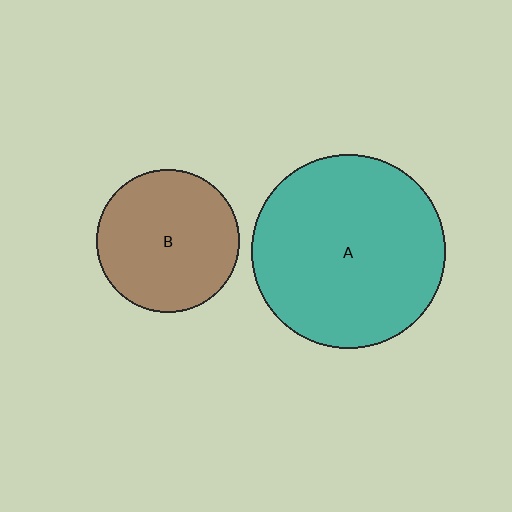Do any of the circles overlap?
No, none of the circles overlap.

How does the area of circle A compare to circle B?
Approximately 1.8 times.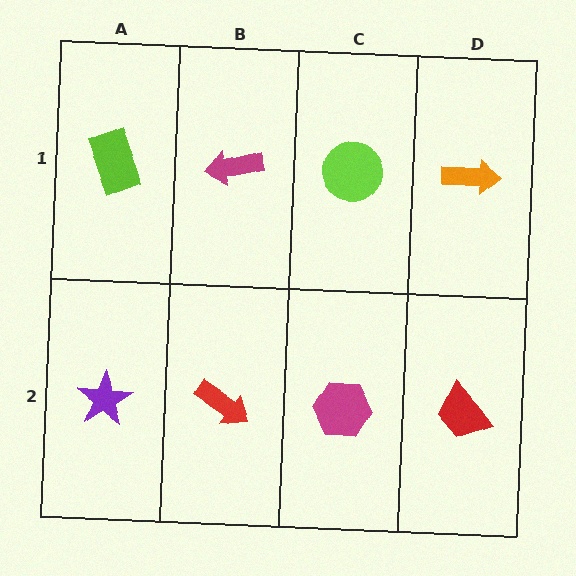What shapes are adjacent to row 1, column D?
A red trapezoid (row 2, column D), a lime circle (row 1, column C).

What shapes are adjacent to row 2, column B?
A magenta arrow (row 1, column B), a purple star (row 2, column A), a magenta hexagon (row 2, column C).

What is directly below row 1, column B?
A red arrow.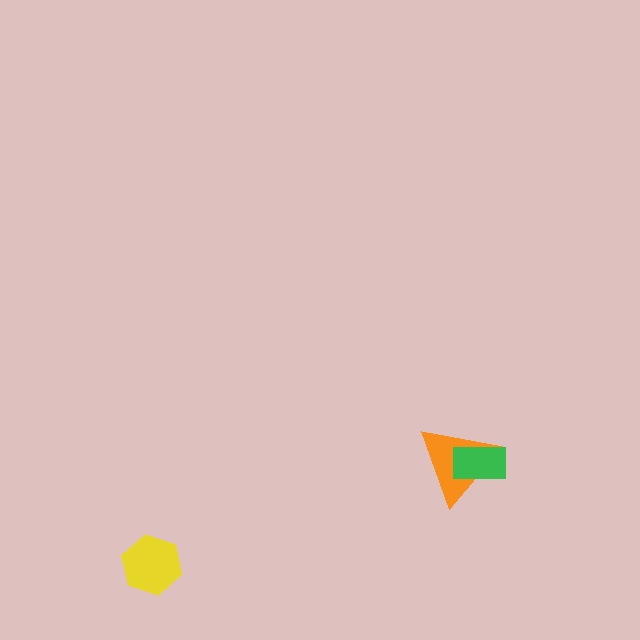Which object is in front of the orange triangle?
The green rectangle is in front of the orange triangle.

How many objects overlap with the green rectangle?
1 object overlaps with the green rectangle.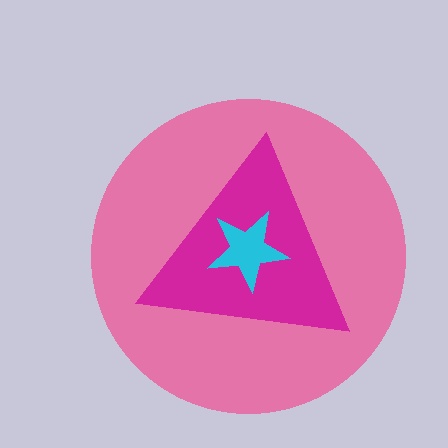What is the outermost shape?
The pink circle.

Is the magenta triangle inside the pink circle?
Yes.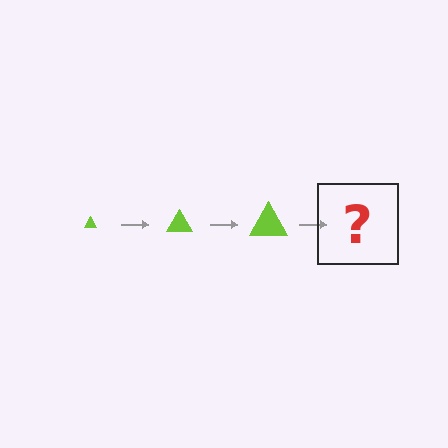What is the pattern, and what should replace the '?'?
The pattern is that the triangle gets progressively larger each step. The '?' should be a lime triangle, larger than the previous one.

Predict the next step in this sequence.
The next step is a lime triangle, larger than the previous one.